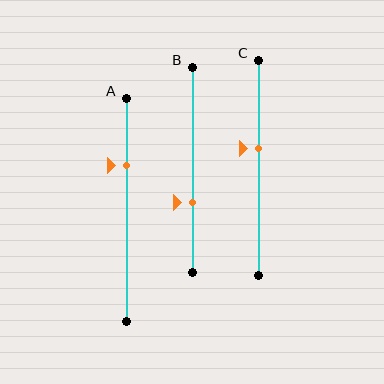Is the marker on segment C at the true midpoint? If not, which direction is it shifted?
No, the marker on segment C is shifted upward by about 9% of the segment length.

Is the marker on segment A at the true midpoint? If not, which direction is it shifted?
No, the marker on segment A is shifted upward by about 20% of the segment length.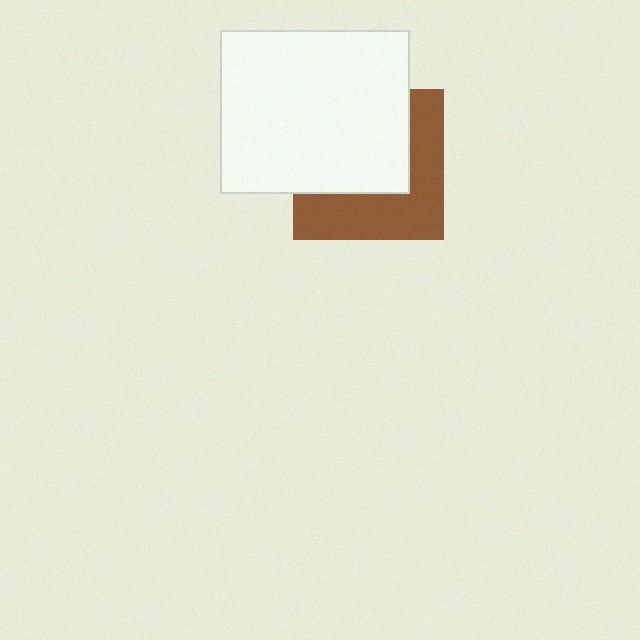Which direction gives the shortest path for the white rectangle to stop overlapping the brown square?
Moving toward the upper-left gives the shortest separation.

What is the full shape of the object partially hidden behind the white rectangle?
The partially hidden object is a brown square.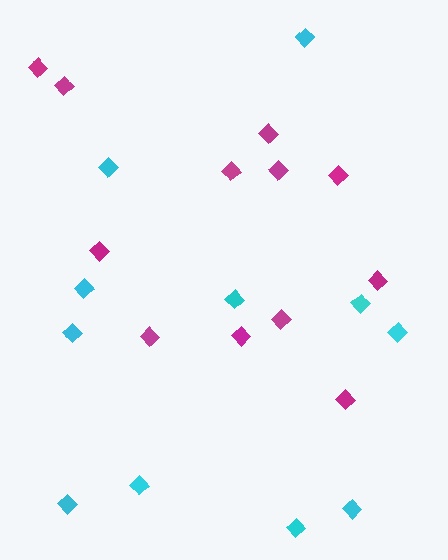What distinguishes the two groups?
There are 2 groups: one group of cyan diamonds (11) and one group of magenta diamonds (12).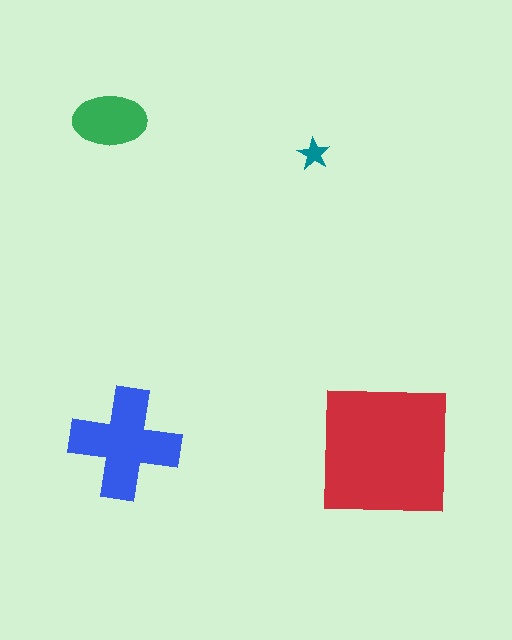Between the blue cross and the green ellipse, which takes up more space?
The blue cross.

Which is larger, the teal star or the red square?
The red square.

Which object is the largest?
The red square.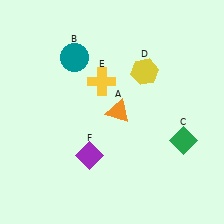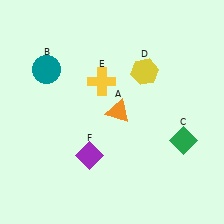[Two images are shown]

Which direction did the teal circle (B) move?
The teal circle (B) moved left.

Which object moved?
The teal circle (B) moved left.